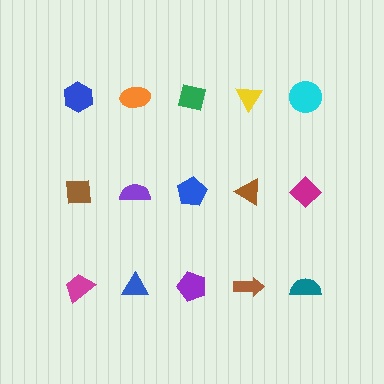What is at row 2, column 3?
A blue pentagon.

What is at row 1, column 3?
A green square.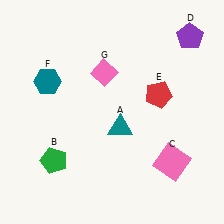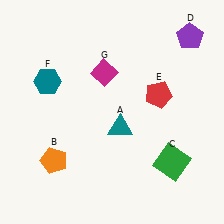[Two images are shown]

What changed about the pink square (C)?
In Image 1, C is pink. In Image 2, it changed to green.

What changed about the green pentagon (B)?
In Image 1, B is green. In Image 2, it changed to orange.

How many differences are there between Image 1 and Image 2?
There are 3 differences between the two images.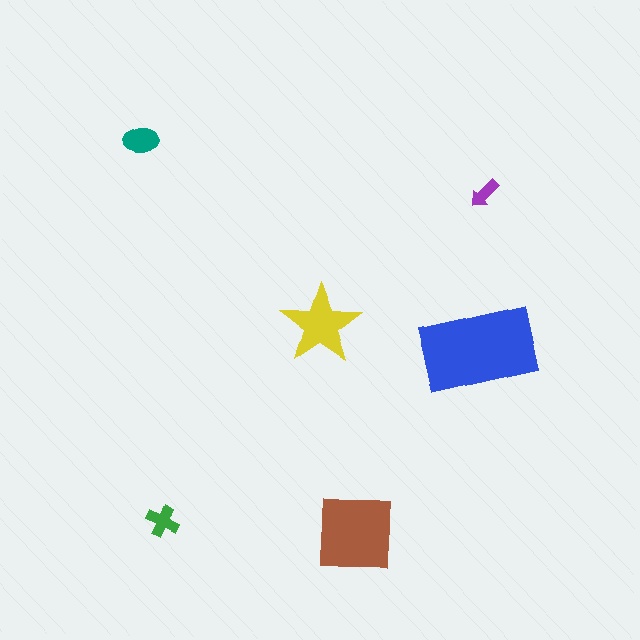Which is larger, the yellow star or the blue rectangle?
The blue rectangle.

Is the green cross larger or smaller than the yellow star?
Smaller.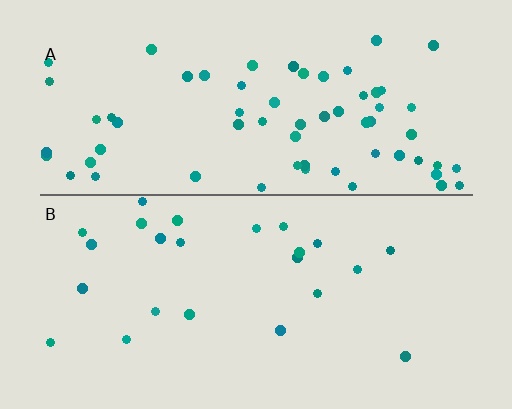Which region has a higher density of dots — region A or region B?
A (the top).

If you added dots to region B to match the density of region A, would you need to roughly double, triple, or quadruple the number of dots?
Approximately triple.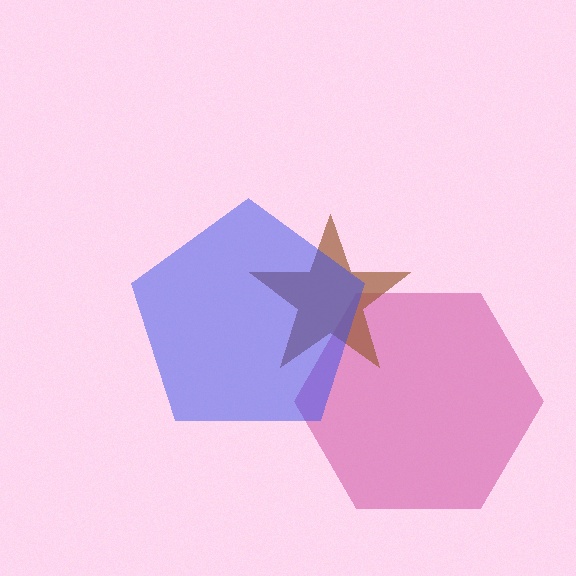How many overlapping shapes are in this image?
There are 3 overlapping shapes in the image.